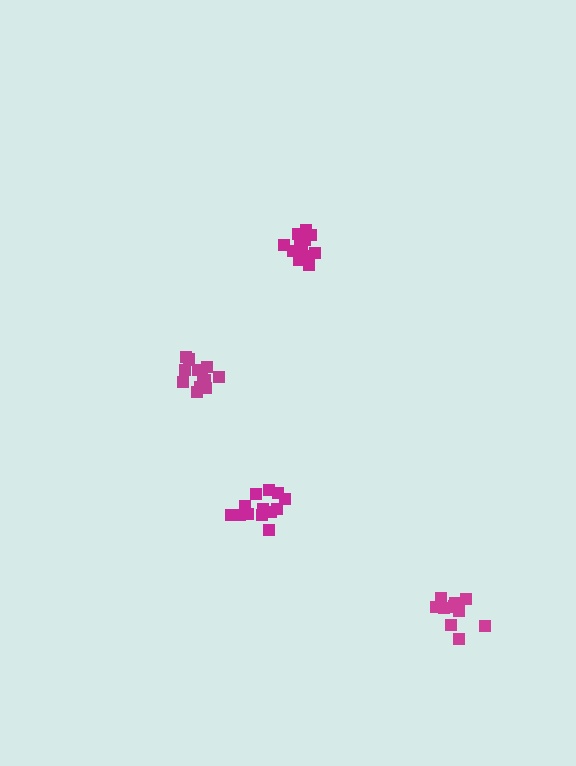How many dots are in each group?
Group 1: 13 dots, Group 2: 14 dots, Group 3: 14 dots, Group 4: 11 dots (52 total).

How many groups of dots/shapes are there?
There are 4 groups.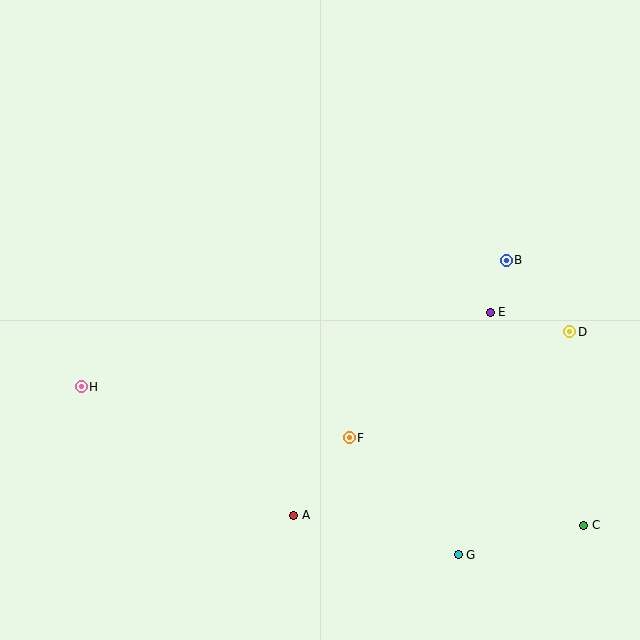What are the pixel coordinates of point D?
Point D is at (570, 332).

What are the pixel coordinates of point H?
Point H is at (81, 387).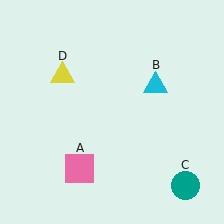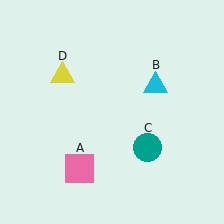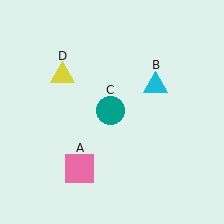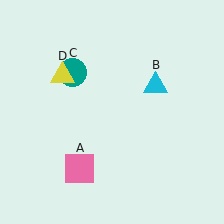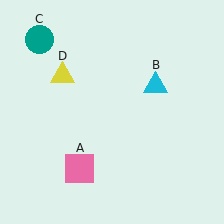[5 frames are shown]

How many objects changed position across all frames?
1 object changed position: teal circle (object C).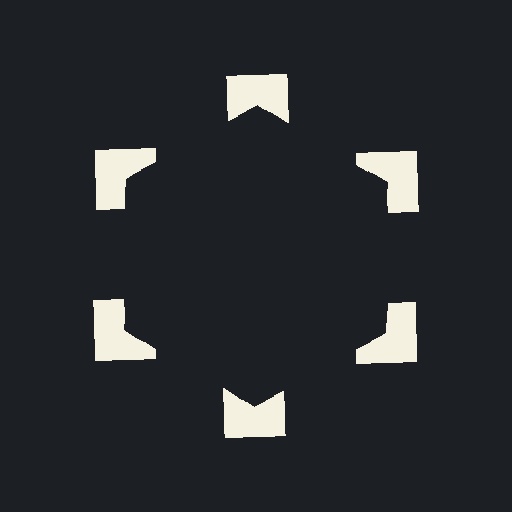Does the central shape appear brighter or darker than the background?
It typically appears slightly darker than the background, even though no actual brightness change is drawn.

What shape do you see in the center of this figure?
An illusory hexagon — its edges are inferred from the aligned wedge cuts in the notched squares, not physically drawn.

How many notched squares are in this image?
There are 6 — one at each vertex of the illusory hexagon.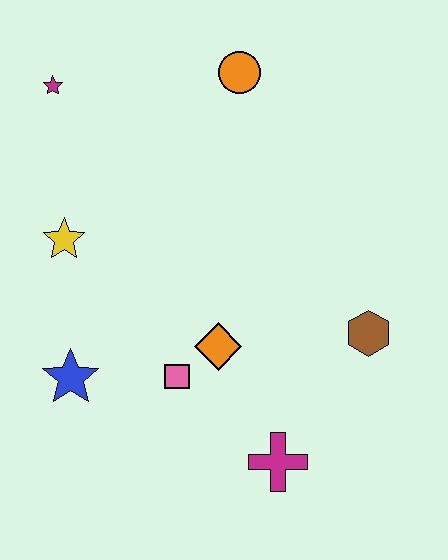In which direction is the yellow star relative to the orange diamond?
The yellow star is to the left of the orange diamond.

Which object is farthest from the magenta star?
The magenta cross is farthest from the magenta star.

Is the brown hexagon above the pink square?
Yes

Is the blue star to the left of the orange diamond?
Yes